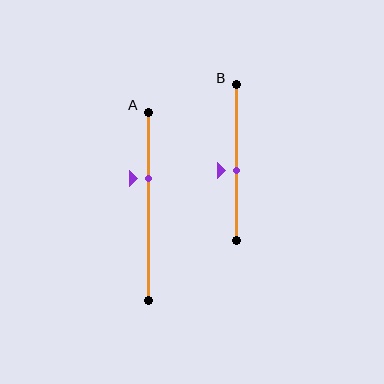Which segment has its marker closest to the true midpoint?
Segment B has its marker closest to the true midpoint.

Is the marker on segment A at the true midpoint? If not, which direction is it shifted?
No, the marker on segment A is shifted upward by about 15% of the segment length.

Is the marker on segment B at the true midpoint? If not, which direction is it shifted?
No, the marker on segment B is shifted downward by about 5% of the segment length.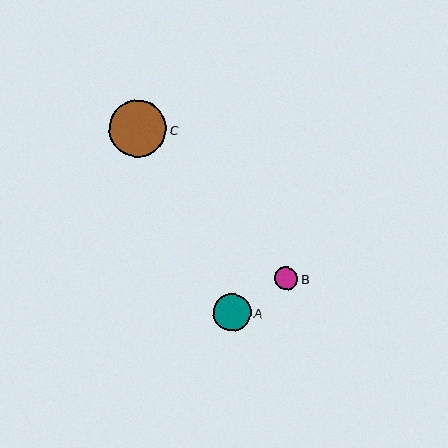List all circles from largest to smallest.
From largest to smallest: C, A, B.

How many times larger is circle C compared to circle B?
Circle C is approximately 2.4 times the size of circle B.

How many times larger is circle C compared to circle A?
Circle C is approximately 1.5 times the size of circle A.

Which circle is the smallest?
Circle B is the smallest with a size of approximately 23 pixels.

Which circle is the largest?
Circle C is the largest with a size of approximately 57 pixels.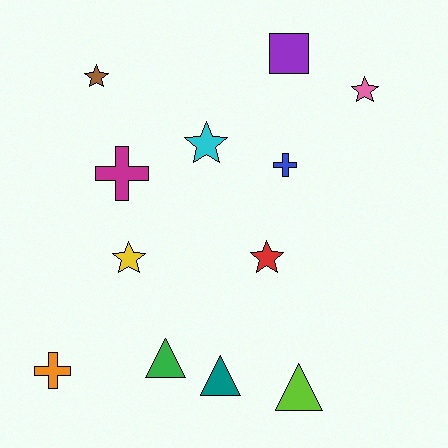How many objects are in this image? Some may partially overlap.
There are 12 objects.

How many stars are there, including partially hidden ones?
There are 5 stars.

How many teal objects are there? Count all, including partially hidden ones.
There is 1 teal object.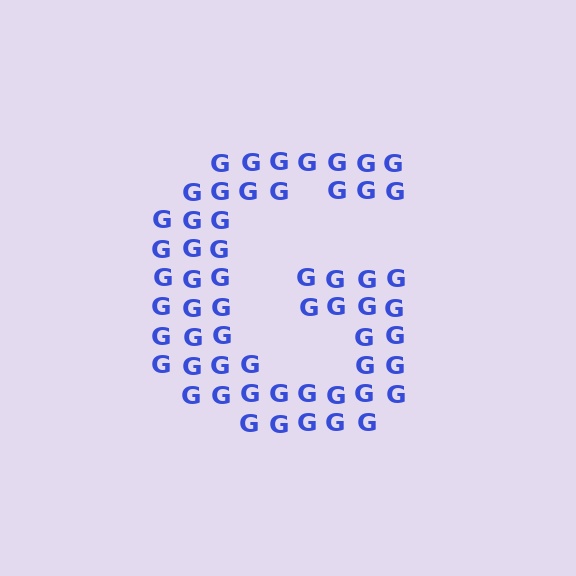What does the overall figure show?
The overall figure shows the letter G.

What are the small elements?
The small elements are letter G's.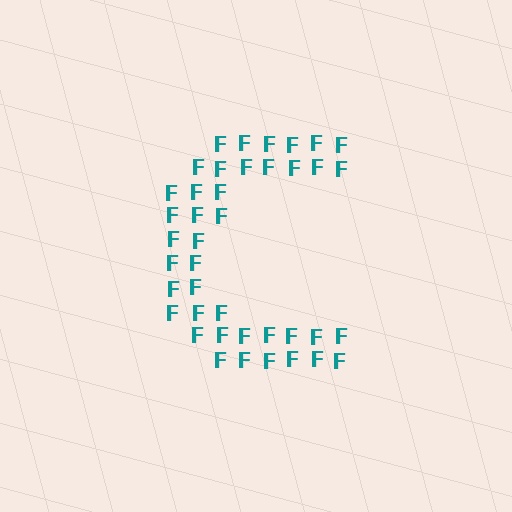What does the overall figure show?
The overall figure shows the letter C.